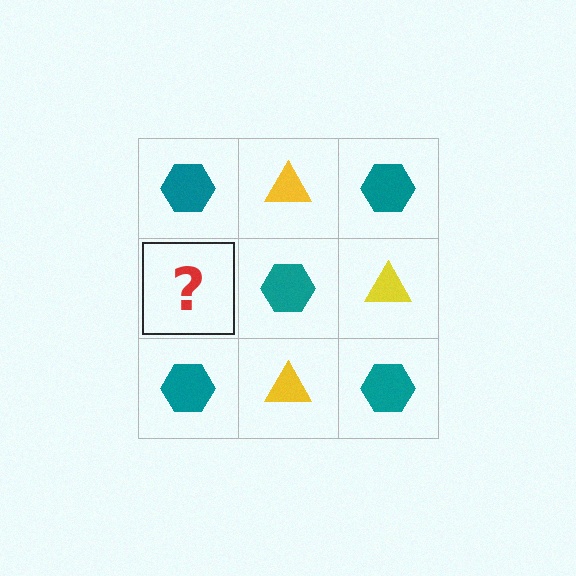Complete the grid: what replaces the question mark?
The question mark should be replaced with a yellow triangle.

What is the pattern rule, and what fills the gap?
The rule is that it alternates teal hexagon and yellow triangle in a checkerboard pattern. The gap should be filled with a yellow triangle.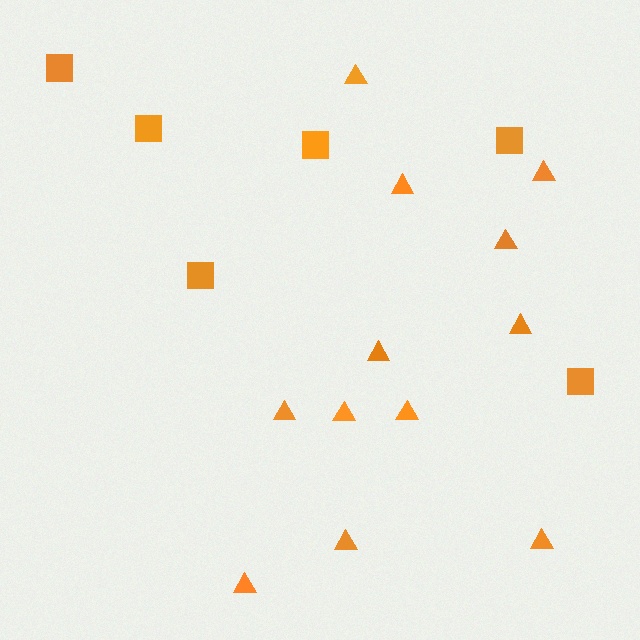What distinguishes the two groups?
There are 2 groups: one group of squares (6) and one group of triangles (12).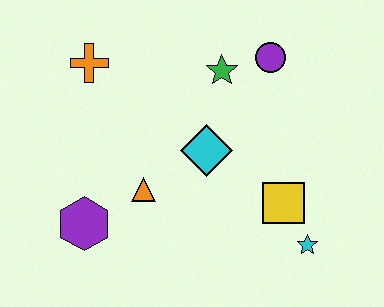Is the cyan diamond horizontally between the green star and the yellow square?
No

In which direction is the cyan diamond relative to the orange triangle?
The cyan diamond is to the right of the orange triangle.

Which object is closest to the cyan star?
The yellow square is closest to the cyan star.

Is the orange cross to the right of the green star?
No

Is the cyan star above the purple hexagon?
No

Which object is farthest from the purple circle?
The purple hexagon is farthest from the purple circle.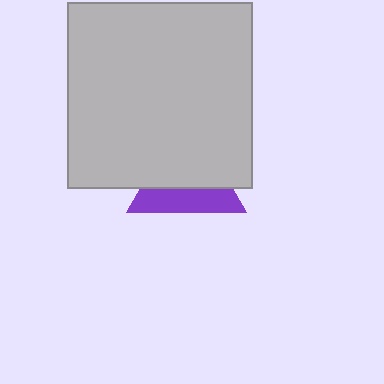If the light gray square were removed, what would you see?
You would see the complete purple triangle.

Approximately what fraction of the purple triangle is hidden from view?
Roughly 60% of the purple triangle is hidden behind the light gray square.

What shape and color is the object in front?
The object in front is a light gray square.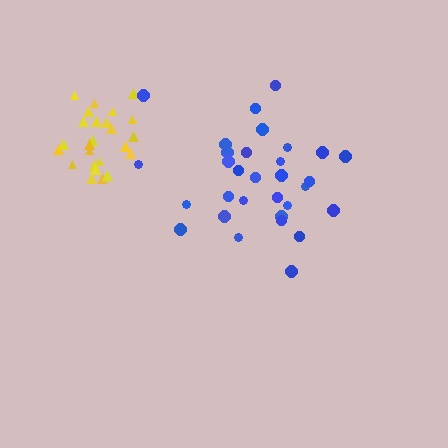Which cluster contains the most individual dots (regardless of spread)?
Blue (31).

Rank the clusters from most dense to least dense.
yellow, blue.